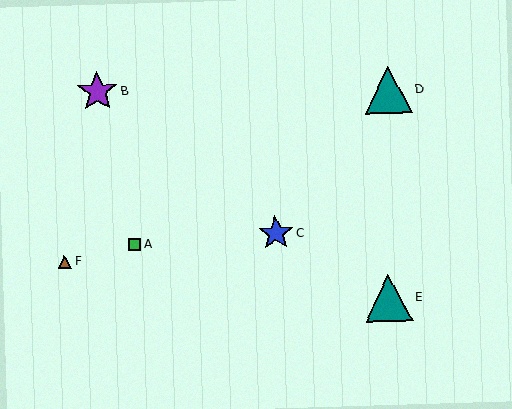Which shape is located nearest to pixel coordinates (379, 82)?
The teal triangle (labeled D) at (388, 90) is nearest to that location.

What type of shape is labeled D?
Shape D is a teal triangle.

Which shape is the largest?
The teal triangle (labeled D) is the largest.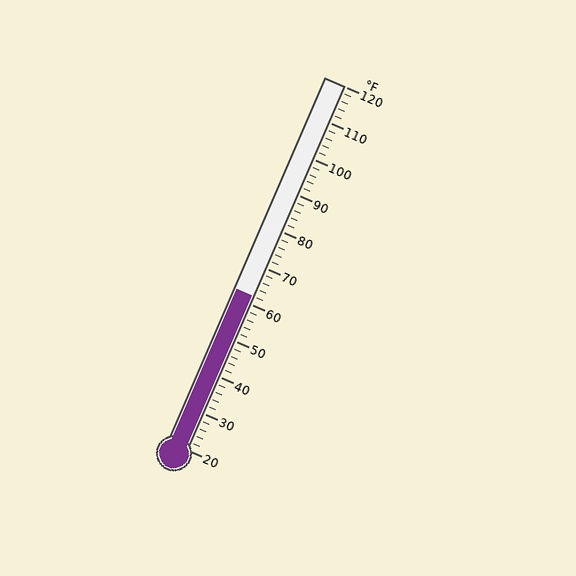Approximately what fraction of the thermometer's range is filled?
The thermometer is filled to approximately 40% of its range.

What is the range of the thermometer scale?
The thermometer scale ranges from 20°F to 120°F.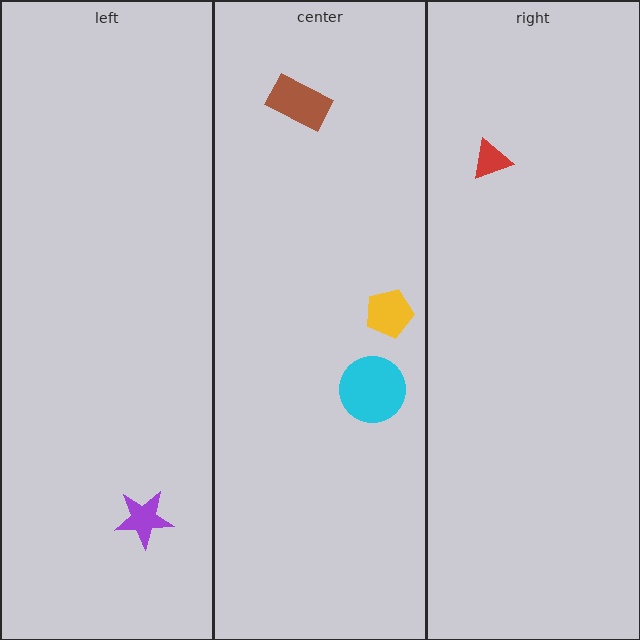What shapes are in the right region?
The red triangle.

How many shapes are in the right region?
1.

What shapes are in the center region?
The yellow pentagon, the brown rectangle, the cyan circle.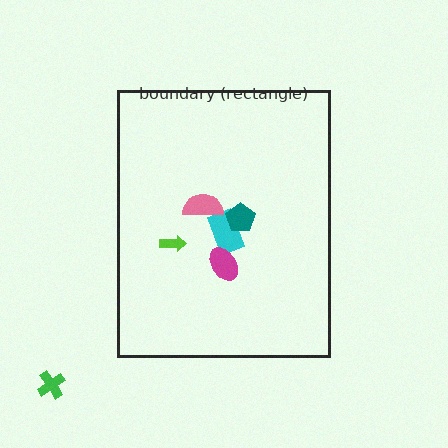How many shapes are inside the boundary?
5 inside, 1 outside.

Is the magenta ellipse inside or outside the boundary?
Inside.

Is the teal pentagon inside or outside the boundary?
Inside.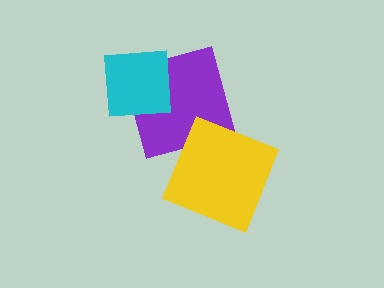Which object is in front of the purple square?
The cyan square is in front of the purple square.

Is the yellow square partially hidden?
No, no other shape covers it.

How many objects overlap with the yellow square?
0 objects overlap with the yellow square.